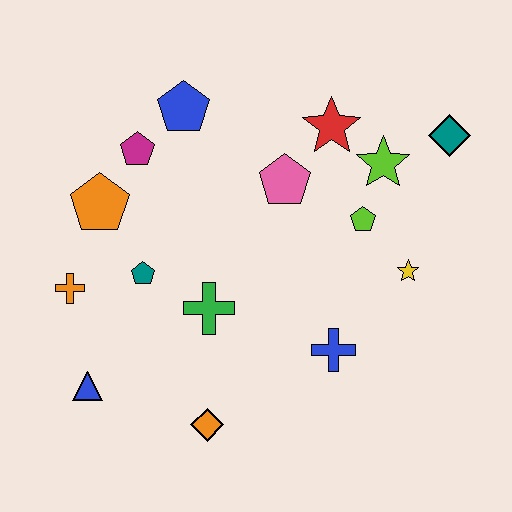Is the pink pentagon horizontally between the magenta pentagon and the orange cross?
No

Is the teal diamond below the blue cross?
No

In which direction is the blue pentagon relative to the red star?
The blue pentagon is to the left of the red star.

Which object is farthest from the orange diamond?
The teal diamond is farthest from the orange diamond.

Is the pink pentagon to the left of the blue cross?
Yes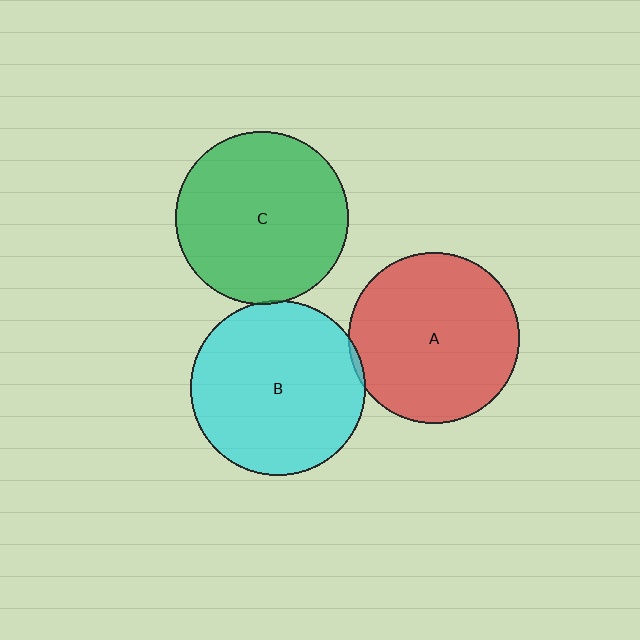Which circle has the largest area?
Circle B (cyan).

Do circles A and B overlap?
Yes.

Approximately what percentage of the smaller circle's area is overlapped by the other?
Approximately 5%.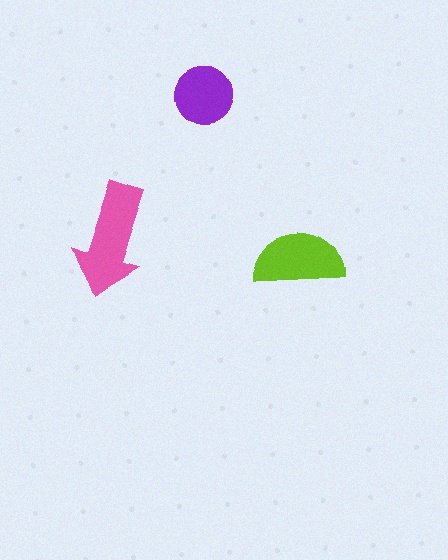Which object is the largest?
The pink arrow.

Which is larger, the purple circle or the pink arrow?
The pink arrow.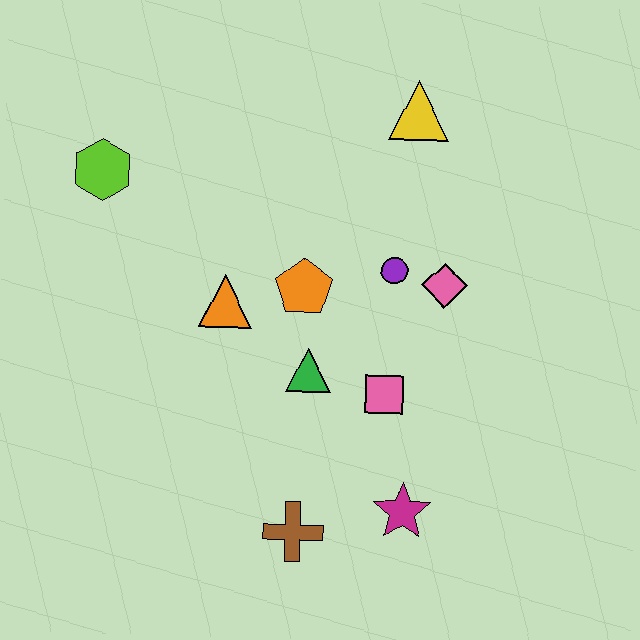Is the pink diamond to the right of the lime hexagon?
Yes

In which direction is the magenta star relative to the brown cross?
The magenta star is to the right of the brown cross.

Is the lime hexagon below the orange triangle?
No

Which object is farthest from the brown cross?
The yellow triangle is farthest from the brown cross.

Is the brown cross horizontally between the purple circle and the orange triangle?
Yes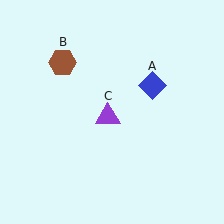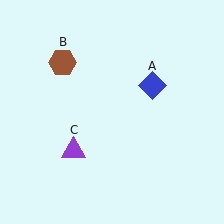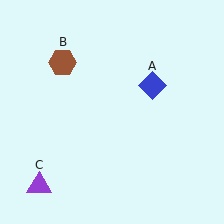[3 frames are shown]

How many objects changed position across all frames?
1 object changed position: purple triangle (object C).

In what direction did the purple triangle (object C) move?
The purple triangle (object C) moved down and to the left.